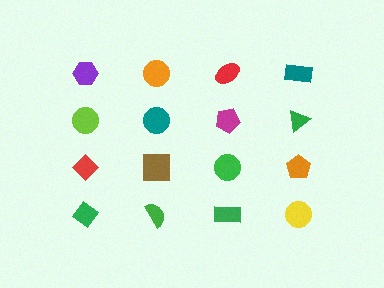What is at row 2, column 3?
A magenta pentagon.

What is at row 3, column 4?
An orange pentagon.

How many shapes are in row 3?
4 shapes.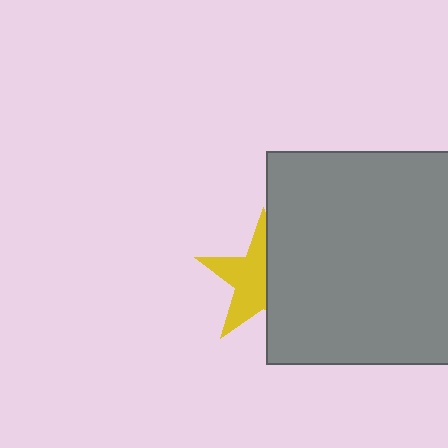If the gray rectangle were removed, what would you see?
You would see the complete yellow star.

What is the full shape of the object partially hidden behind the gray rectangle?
The partially hidden object is a yellow star.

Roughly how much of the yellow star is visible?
About half of it is visible (roughly 54%).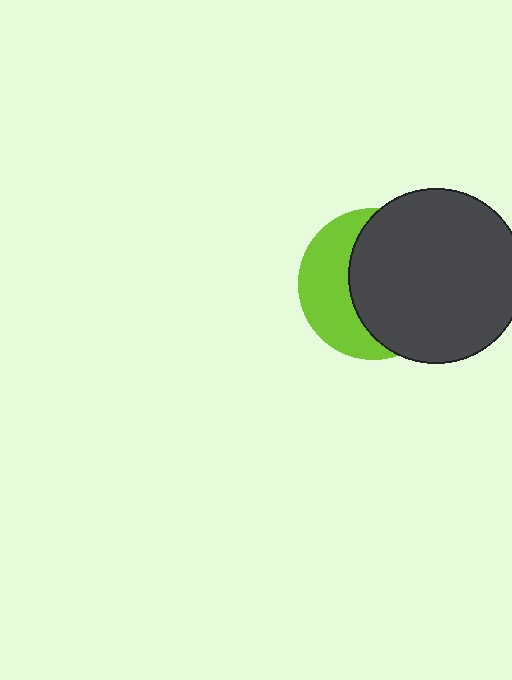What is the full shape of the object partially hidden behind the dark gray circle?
The partially hidden object is a lime circle.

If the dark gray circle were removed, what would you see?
You would see the complete lime circle.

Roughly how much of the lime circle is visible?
A small part of it is visible (roughly 40%).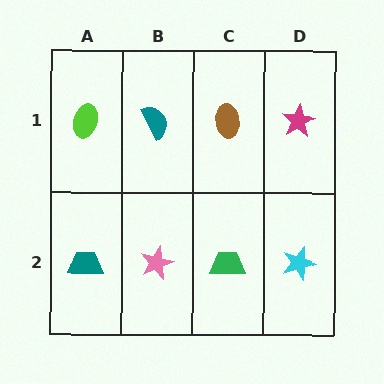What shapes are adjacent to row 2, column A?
A lime ellipse (row 1, column A), a pink star (row 2, column B).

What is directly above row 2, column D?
A magenta star.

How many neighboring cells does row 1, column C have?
3.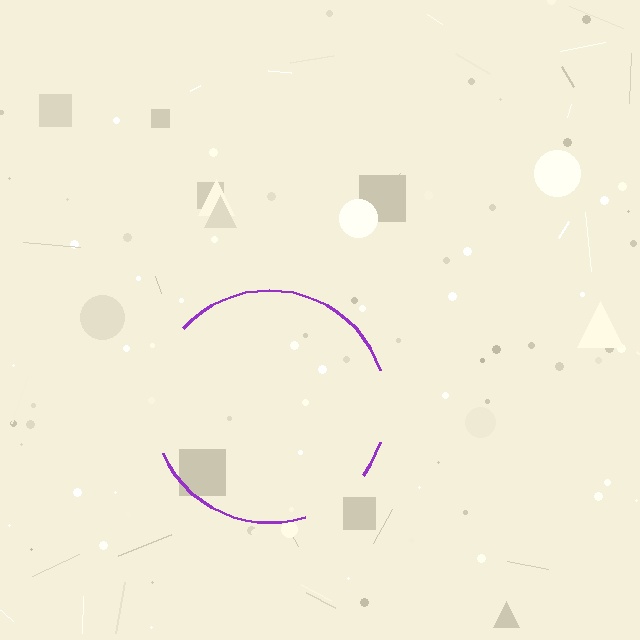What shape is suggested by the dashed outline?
The dashed outline suggests a circle.